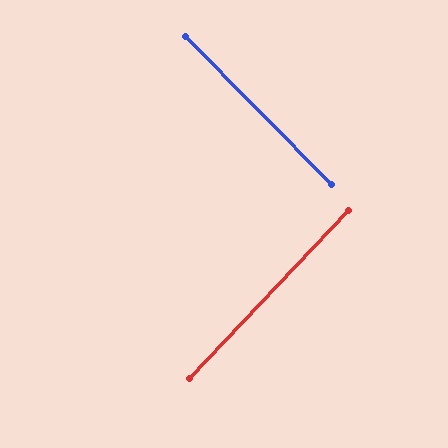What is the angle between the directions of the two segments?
Approximately 88 degrees.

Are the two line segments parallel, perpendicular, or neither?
Perpendicular — they meet at approximately 88°.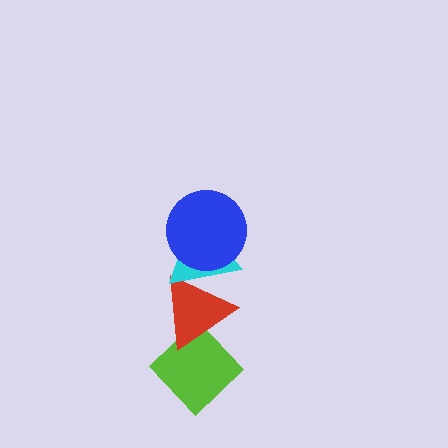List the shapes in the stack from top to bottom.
From top to bottom: the blue circle, the cyan triangle, the red triangle, the lime diamond.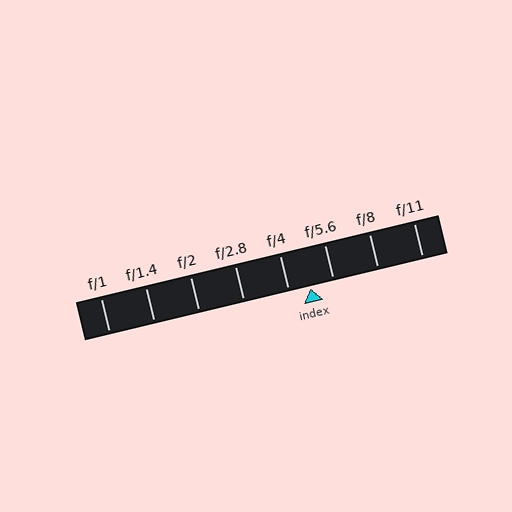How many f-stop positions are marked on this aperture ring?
There are 8 f-stop positions marked.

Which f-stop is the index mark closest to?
The index mark is closest to f/4.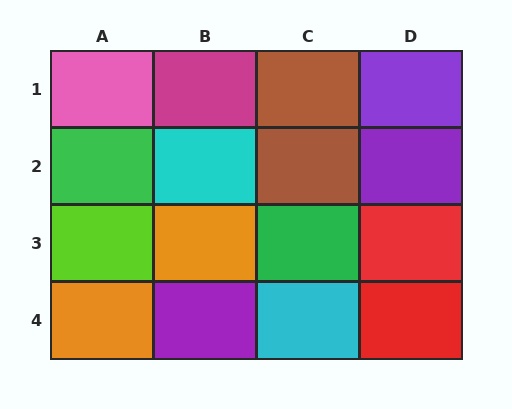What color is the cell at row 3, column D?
Red.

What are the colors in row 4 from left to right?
Orange, purple, cyan, red.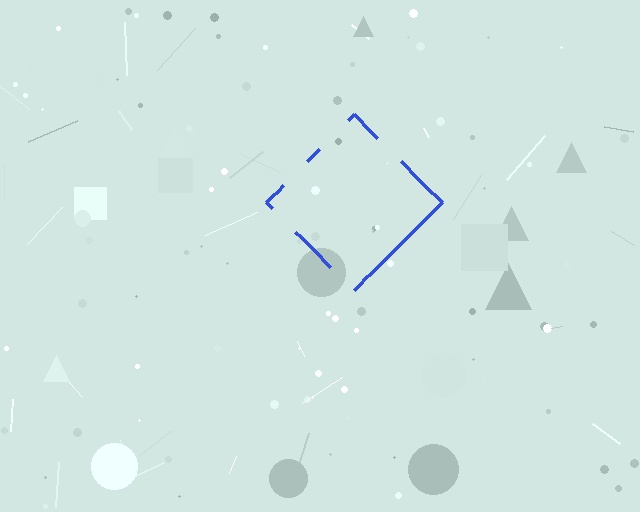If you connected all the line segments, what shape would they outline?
They would outline a diamond.